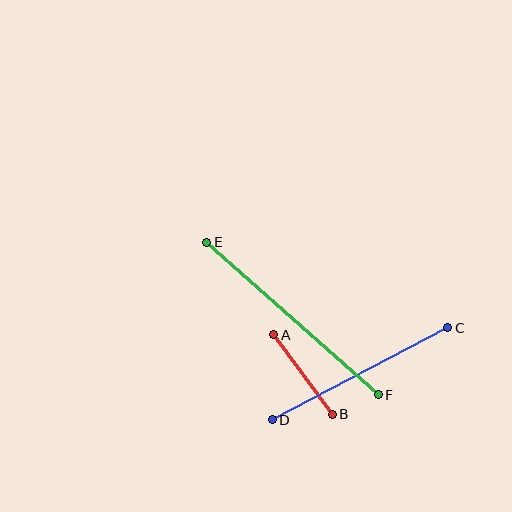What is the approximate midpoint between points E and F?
The midpoint is at approximately (292, 319) pixels.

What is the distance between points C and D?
The distance is approximately 198 pixels.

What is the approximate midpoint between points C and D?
The midpoint is at approximately (360, 374) pixels.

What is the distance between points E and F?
The distance is approximately 230 pixels.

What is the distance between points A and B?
The distance is approximately 99 pixels.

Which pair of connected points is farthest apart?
Points E and F are farthest apart.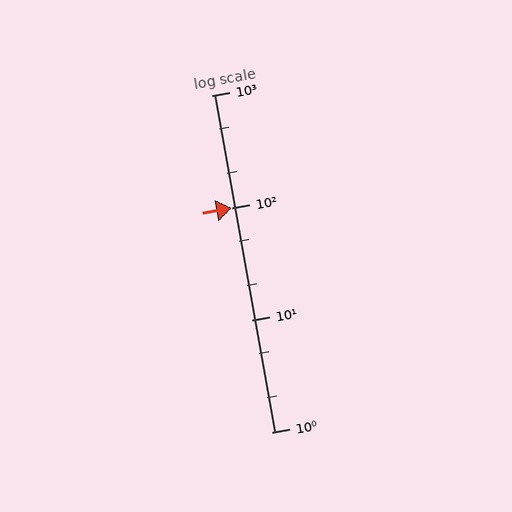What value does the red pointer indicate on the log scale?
The pointer indicates approximately 99.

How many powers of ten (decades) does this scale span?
The scale spans 3 decades, from 1 to 1000.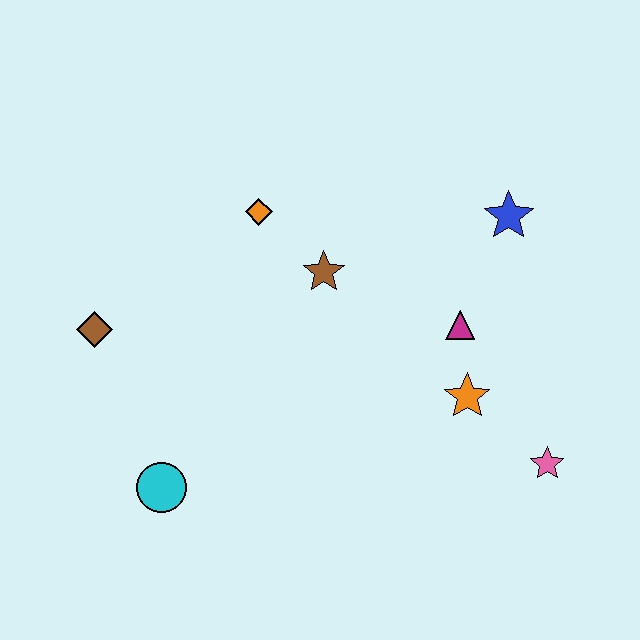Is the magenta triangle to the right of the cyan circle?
Yes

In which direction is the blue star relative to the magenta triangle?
The blue star is above the magenta triangle.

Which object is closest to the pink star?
The orange star is closest to the pink star.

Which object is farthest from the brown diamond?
The pink star is farthest from the brown diamond.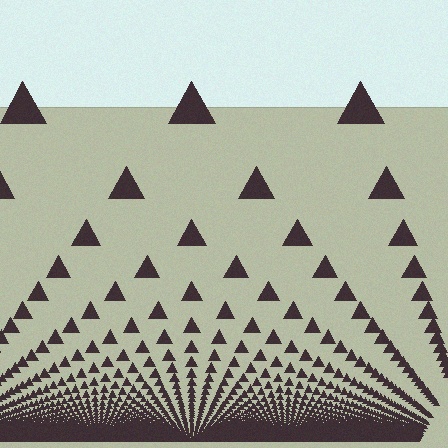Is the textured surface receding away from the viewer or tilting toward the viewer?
The surface appears to tilt toward the viewer. Texture elements get larger and sparser toward the top.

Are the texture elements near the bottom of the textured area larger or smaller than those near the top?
Smaller. The gradient is inverted — elements near the bottom are smaller and denser.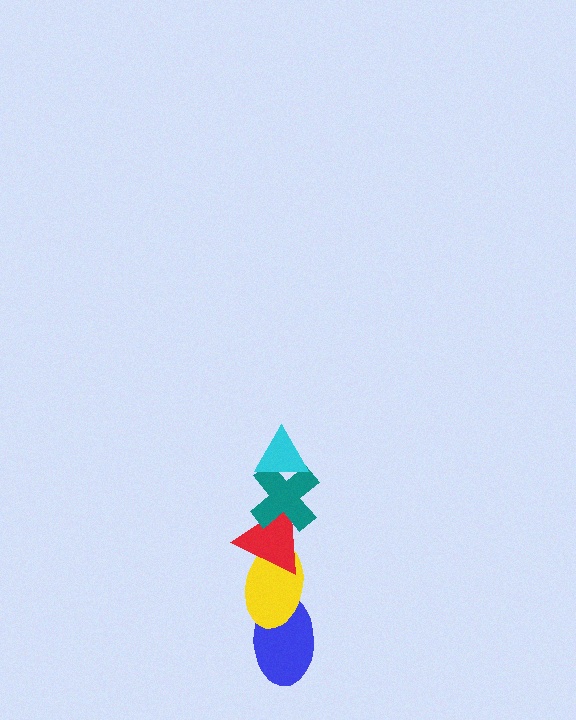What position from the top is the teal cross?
The teal cross is 2nd from the top.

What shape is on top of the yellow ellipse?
The red triangle is on top of the yellow ellipse.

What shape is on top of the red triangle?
The teal cross is on top of the red triangle.